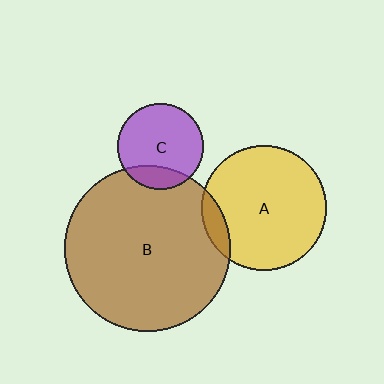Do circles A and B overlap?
Yes.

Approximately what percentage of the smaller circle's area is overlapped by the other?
Approximately 10%.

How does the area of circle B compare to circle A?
Approximately 1.8 times.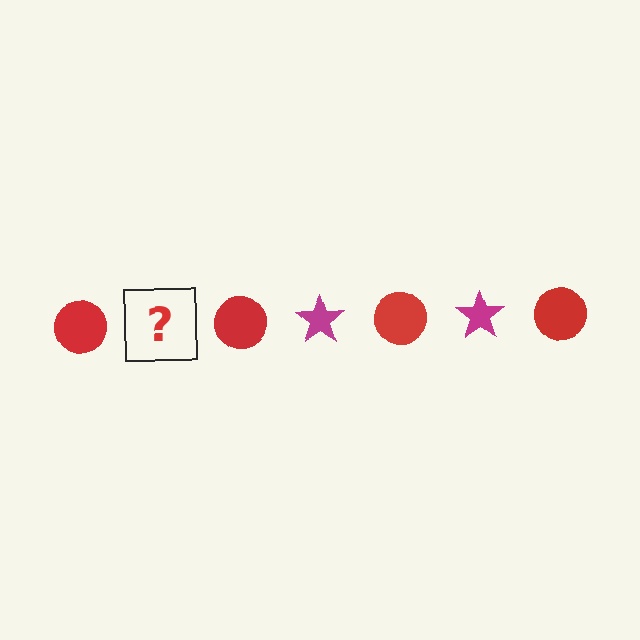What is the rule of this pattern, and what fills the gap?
The rule is that the pattern alternates between red circle and magenta star. The gap should be filled with a magenta star.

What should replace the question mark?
The question mark should be replaced with a magenta star.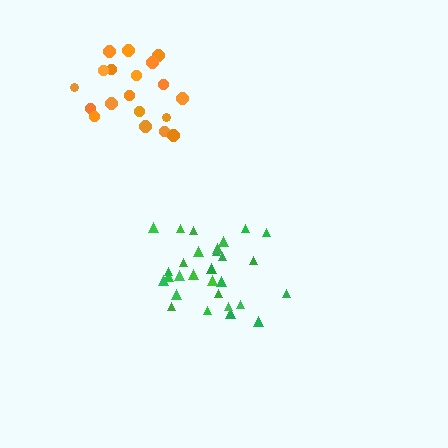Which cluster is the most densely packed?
Green.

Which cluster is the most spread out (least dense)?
Orange.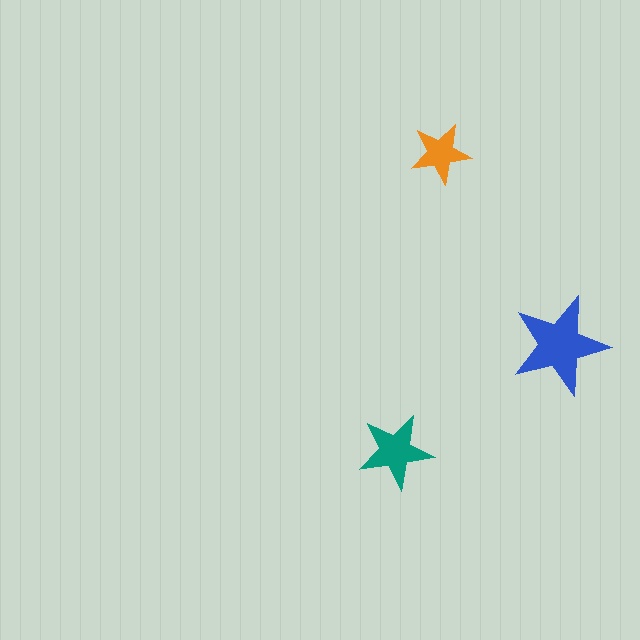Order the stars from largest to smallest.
the blue one, the teal one, the orange one.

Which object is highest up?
The orange star is topmost.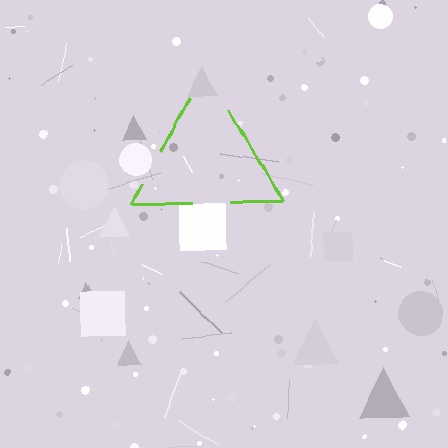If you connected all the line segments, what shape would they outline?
They would outline a triangle.